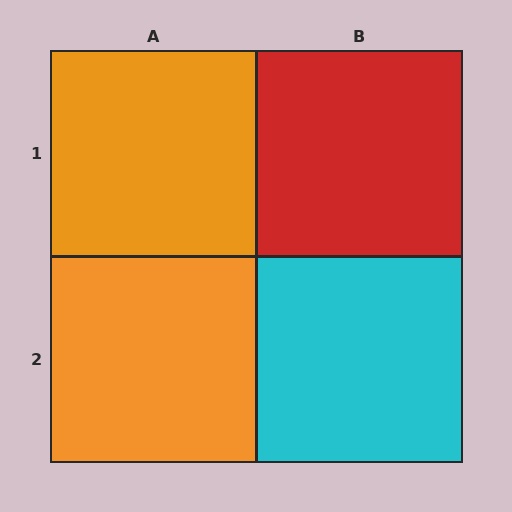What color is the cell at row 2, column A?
Orange.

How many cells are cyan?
1 cell is cyan.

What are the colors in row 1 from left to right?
Orange, red.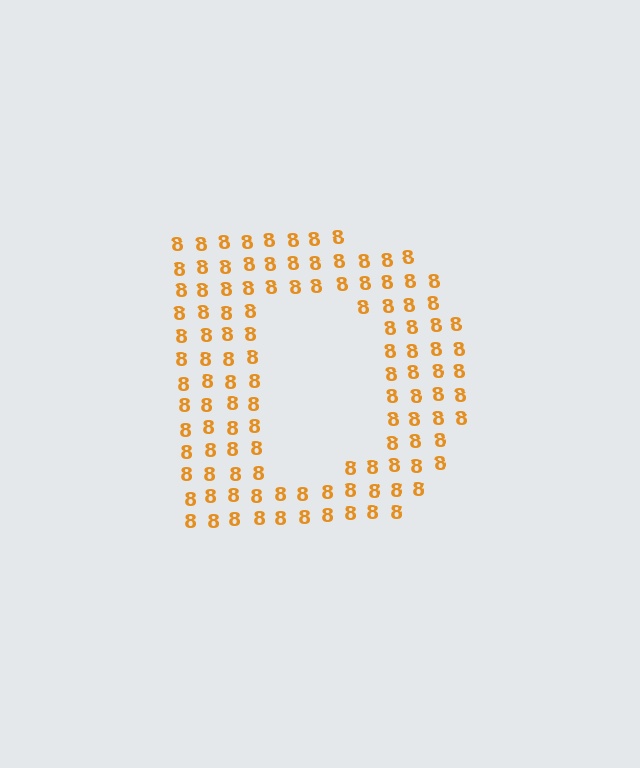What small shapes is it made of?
It is made of small digit 8's.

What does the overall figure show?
The overall figure shows the letter D.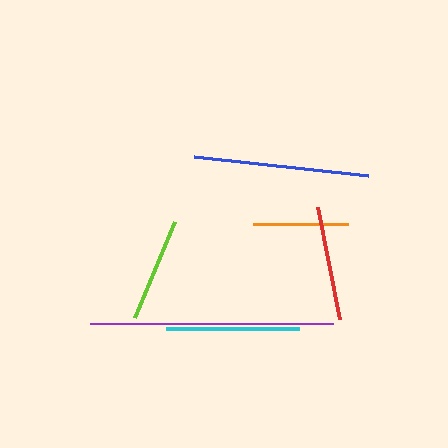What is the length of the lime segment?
The lime segment is approximately 104 pixels long.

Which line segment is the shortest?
The orange line is the shortest at approximately 95 pixels.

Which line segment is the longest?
The purple line is the longest at approximately 243 pixels.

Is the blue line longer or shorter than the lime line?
The blue line is longer than the lime line.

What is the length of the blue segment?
The blue segment is approximately 175 pixels long.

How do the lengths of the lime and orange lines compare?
The lime and orange lines are approximately the same length.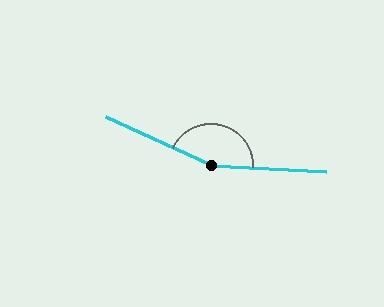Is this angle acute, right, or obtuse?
It is obtuse.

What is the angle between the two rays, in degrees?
Approximately 158 degrees.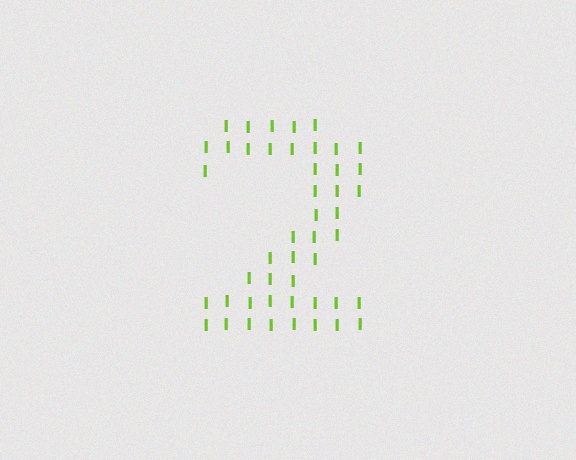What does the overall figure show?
The overall figure shows the digit 2.